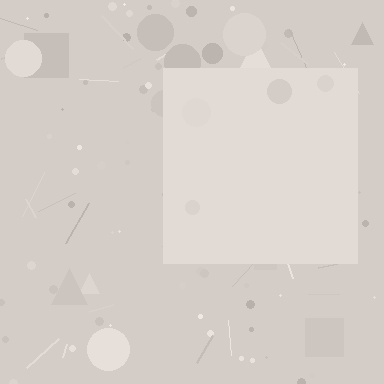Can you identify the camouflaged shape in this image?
The camouflaged shape is a square.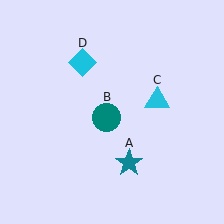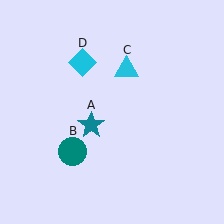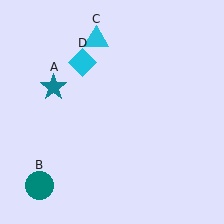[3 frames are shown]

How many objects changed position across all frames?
3 objects changed position: teal star (object A), teal circle (object B), cyan triangle (object C).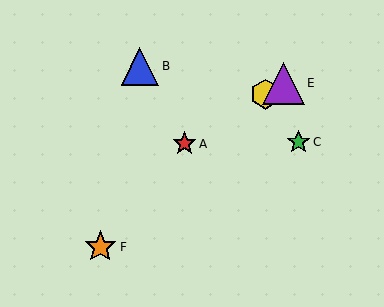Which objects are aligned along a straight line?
Objects A, D, E are aligned along a straight line.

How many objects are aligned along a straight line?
3 objects (A, D, E) are aligned along a straight line.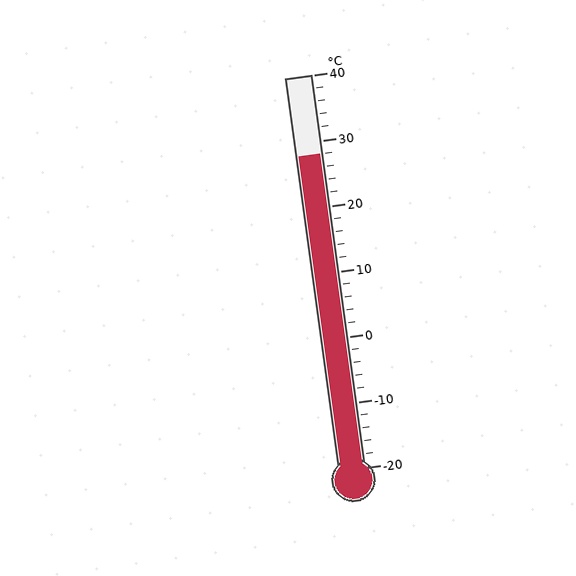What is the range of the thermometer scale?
The thermometer scale ranges from -20°C to 40°C.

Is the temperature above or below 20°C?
The temperature is above 20°C.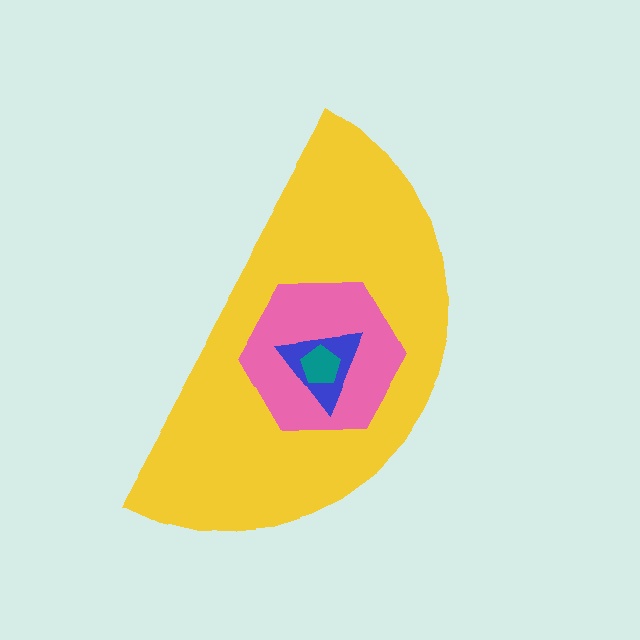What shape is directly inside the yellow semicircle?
The pink hexagon.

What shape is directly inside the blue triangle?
The teal pentagon.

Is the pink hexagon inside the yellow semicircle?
Yes.